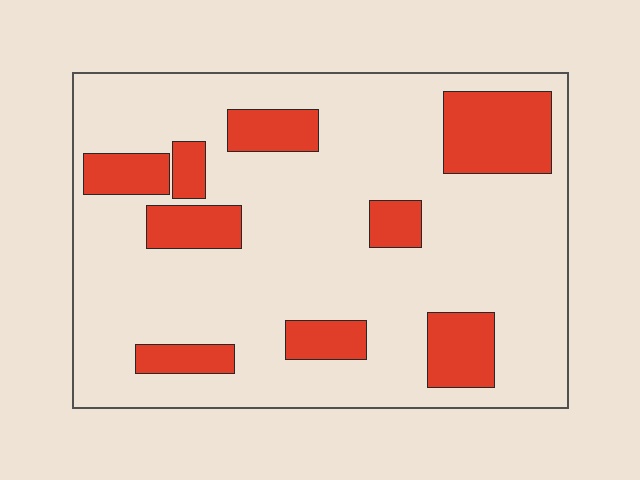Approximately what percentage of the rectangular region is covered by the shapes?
Approximately 20%.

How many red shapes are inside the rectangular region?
9.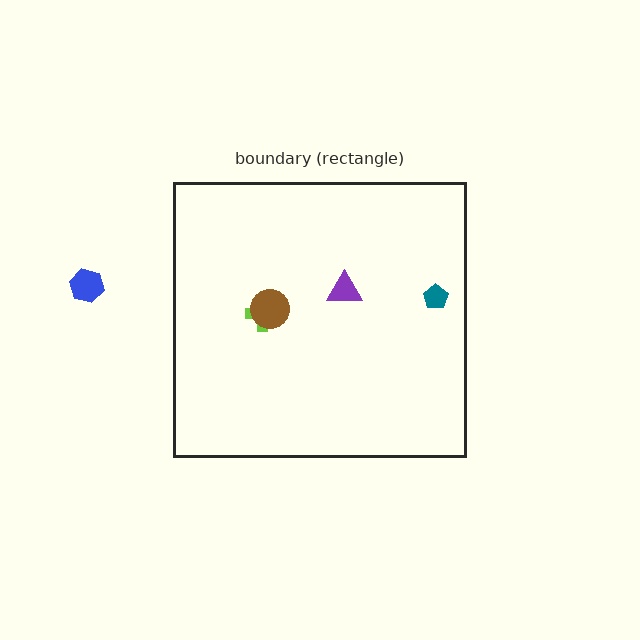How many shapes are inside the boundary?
4 inside, 1 outside.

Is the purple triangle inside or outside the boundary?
Inside.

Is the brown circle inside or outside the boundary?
Inside.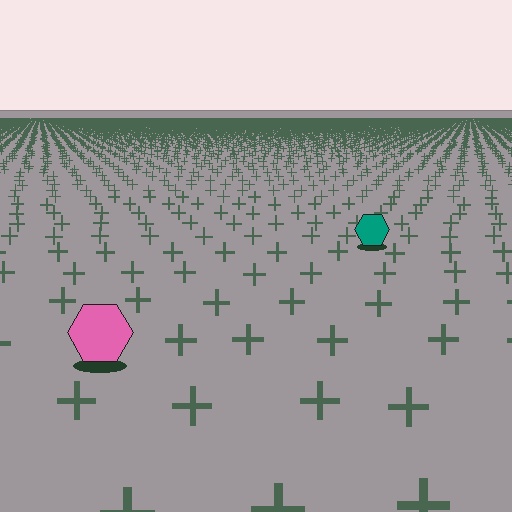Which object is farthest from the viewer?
The teal hexagon is farthest from the viewer. It appears smaller and the ground texture around it is denser.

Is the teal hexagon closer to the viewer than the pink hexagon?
No. The pink hexagon is closer — you can tell from the texture gradient: the ground texture is coarser near it.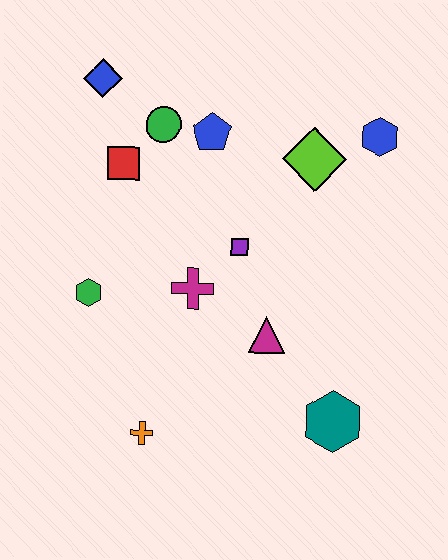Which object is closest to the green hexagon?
The magenta cross is closest to the green hexagon.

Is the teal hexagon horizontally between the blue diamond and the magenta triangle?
No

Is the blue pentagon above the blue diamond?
No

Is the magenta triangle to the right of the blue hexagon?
No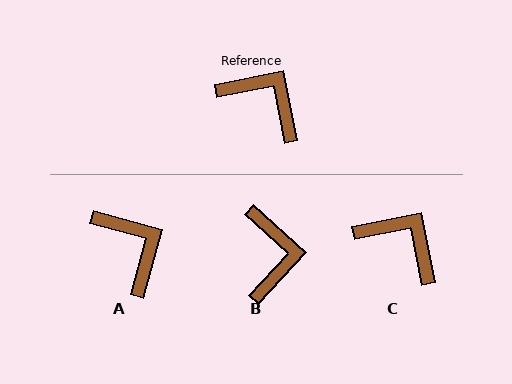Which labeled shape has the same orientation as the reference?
C.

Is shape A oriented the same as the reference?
No, it is off by about 26 degrees.